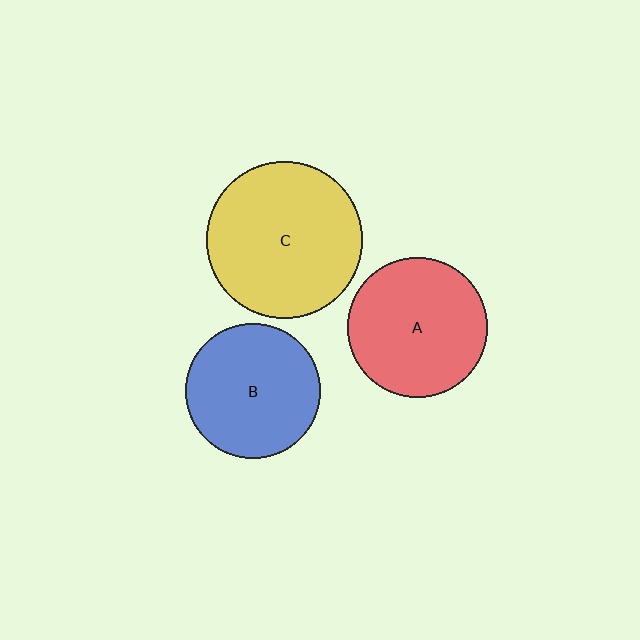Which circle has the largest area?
Circle C (yellow).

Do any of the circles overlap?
No, none of the circles overlap.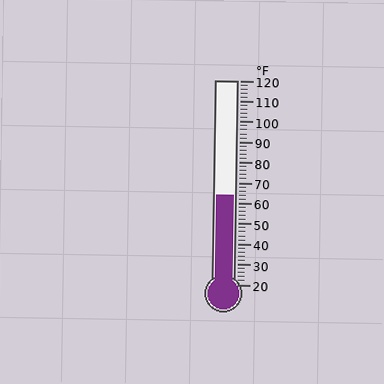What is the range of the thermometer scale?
The thermometer scale ranges from 20°F to 120°F.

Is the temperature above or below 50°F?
The temperature is above 50°F.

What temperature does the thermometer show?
The thermometer shows approximately 64°F.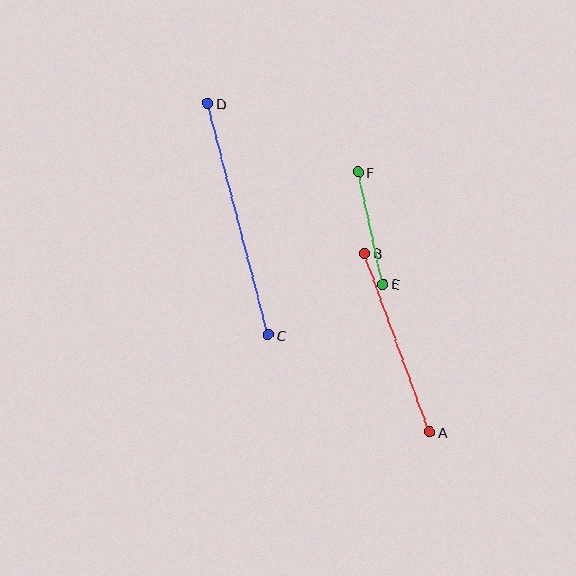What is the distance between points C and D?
The distance is approximately 239 pixels.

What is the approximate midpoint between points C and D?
The midpoint is at approximately (238, 219) pixels.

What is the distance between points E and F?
The distance is approximately 115 pixels.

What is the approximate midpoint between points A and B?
The midpoint is at approximately (397, 343) pixels.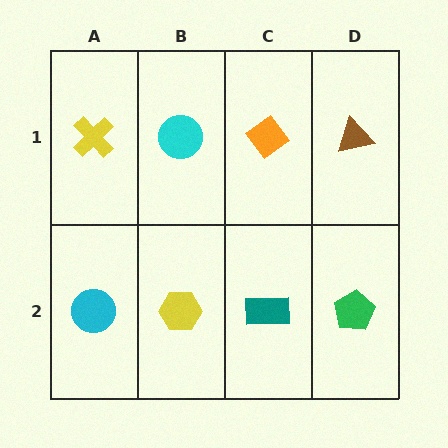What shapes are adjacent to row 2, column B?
A cyan circle (row 1, column B), a cyan circle (row 2, column A), a teal rectangle (row 2, column C).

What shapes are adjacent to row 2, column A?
A yellow cross (row 1, column A), a yellow hexagon (row 2, column B).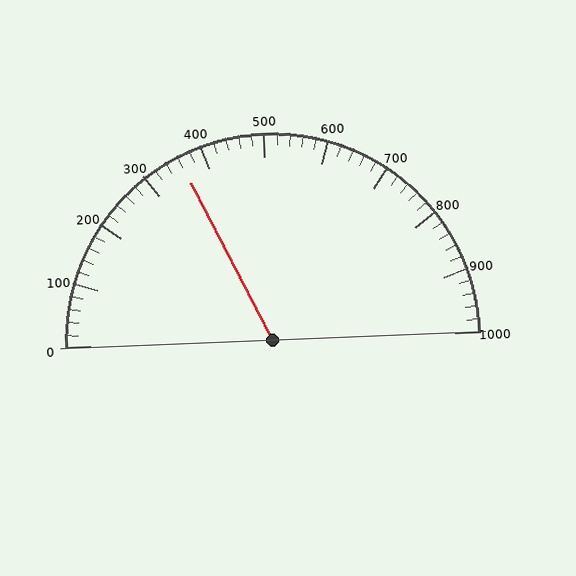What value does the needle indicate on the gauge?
The needle indicates approximately 360.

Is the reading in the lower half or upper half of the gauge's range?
The reading is in the lower half of the range (0 to 1000).